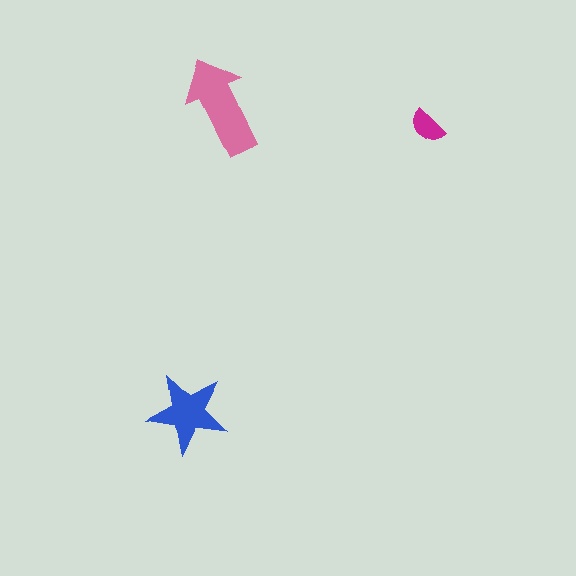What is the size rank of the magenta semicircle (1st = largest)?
3rd.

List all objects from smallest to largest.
The magenta semicircle, the blue star, the pink arrow.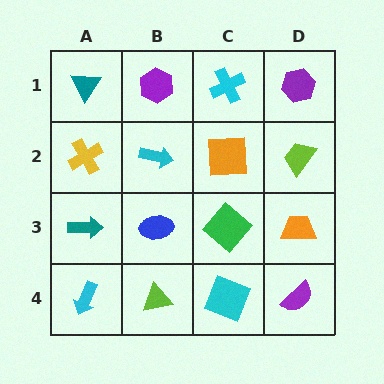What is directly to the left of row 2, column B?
A yellow cross.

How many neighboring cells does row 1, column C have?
3.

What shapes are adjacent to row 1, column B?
A cyan arrow (row 2, column B), a teal triangle (row 1, column A), a cyan cross (row 1, column C).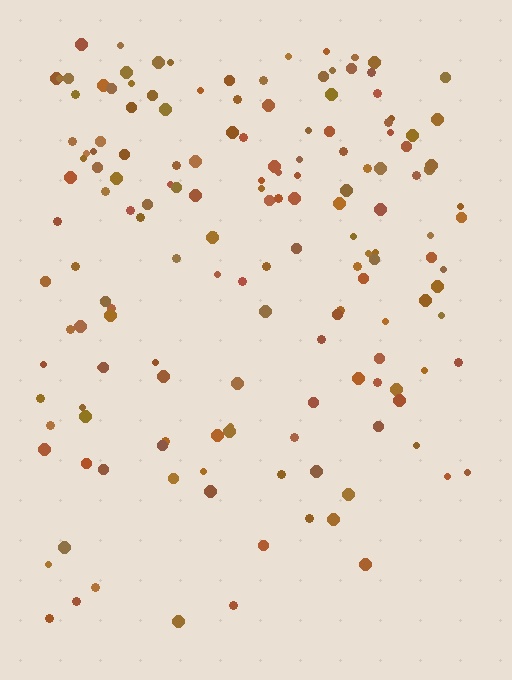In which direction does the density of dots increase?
From bottom to top, with the top side densest.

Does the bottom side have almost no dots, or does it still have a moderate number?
Still a moderate number, just noticeably fewer than the top.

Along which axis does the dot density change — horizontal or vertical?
Vertical.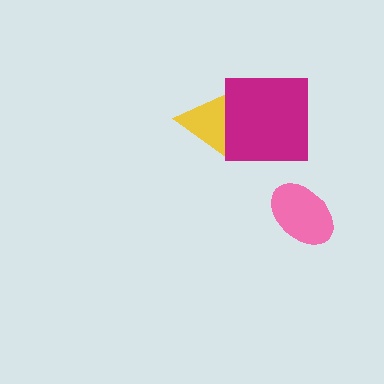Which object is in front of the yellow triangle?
The magenta square is in front of the yellow triangle.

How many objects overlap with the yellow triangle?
1 object overlaps with the yellow triangle.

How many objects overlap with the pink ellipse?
0 objects overlap with the pink ellipse.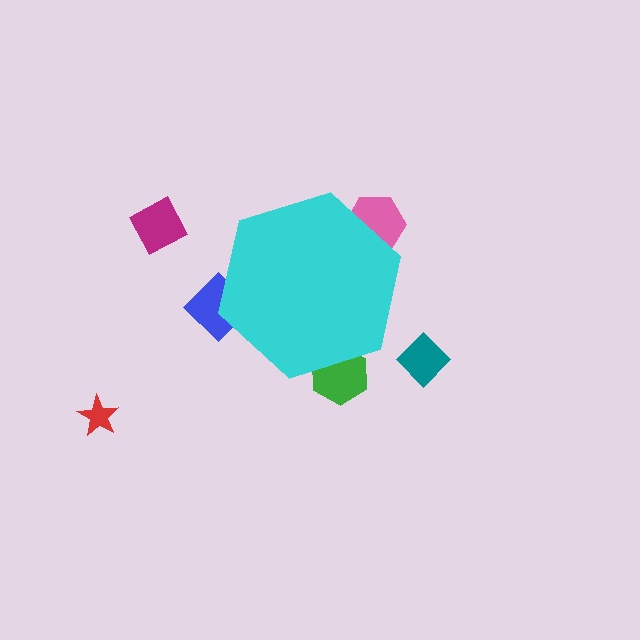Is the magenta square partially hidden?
No, the magenta square is fully visible.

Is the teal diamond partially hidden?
No, the teal diamond is fully visible.